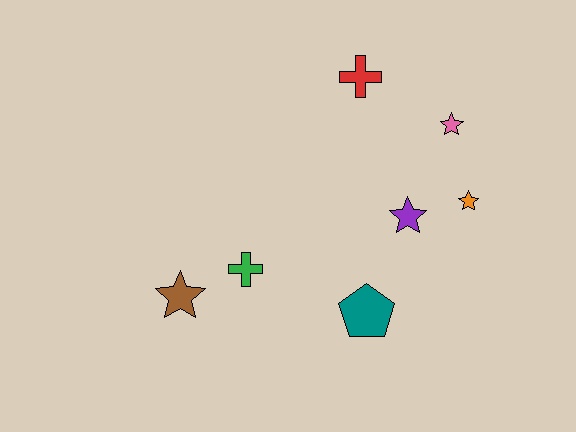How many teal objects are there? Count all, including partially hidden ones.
There is 1 teal object.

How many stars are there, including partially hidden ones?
There are 4 stars.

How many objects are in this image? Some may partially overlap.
There are 7 objects.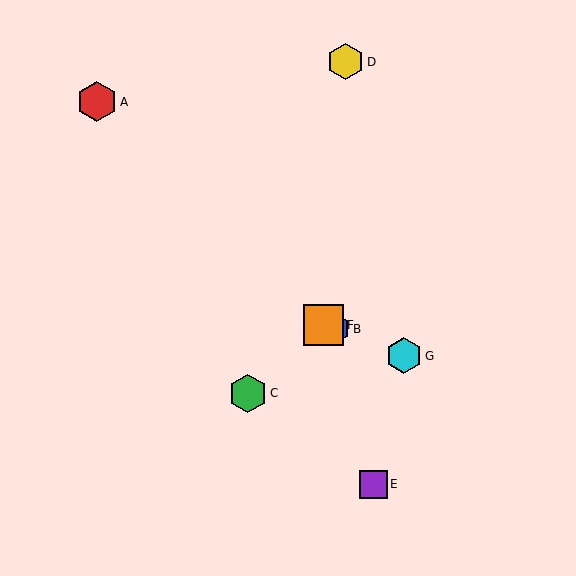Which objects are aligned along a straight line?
Objects B, F, G are aligned along a straight line.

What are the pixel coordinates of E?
Object E is at (373, 484).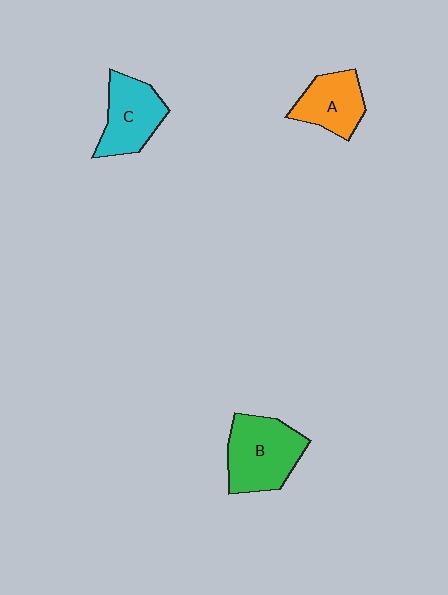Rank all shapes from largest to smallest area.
From largest to smallest: B (green), C (cyan), A (orange).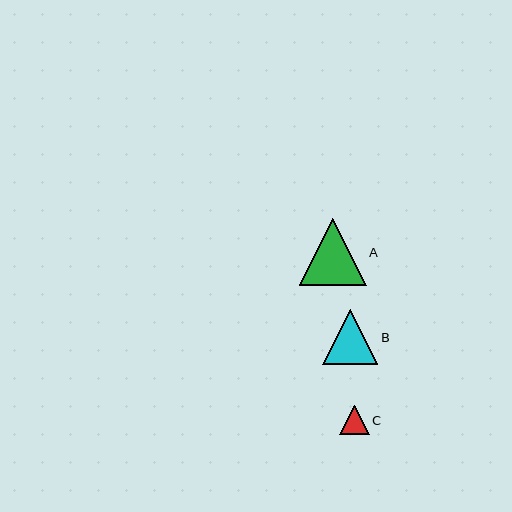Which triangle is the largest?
Triangle A is the largest with a size of approximately 67 pixels.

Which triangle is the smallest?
Triangle C is the smallest with a size of approximately 30 pixels.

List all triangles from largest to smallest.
From largest to smallest: A, B, C.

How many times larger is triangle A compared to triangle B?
Triangle A is approximately 1.2 times the size of triangle B.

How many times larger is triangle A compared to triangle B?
Triangle A is approximately 1.2 times the size of triangle B.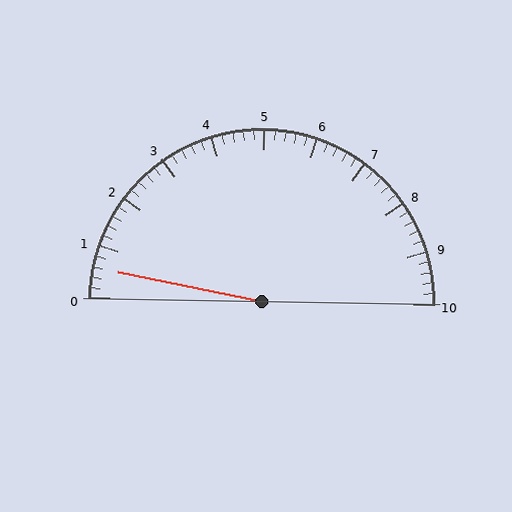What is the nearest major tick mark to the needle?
The nearest major tick mark is 1.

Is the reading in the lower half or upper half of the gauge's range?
The reading is in the lower half of the range (0 to 10).